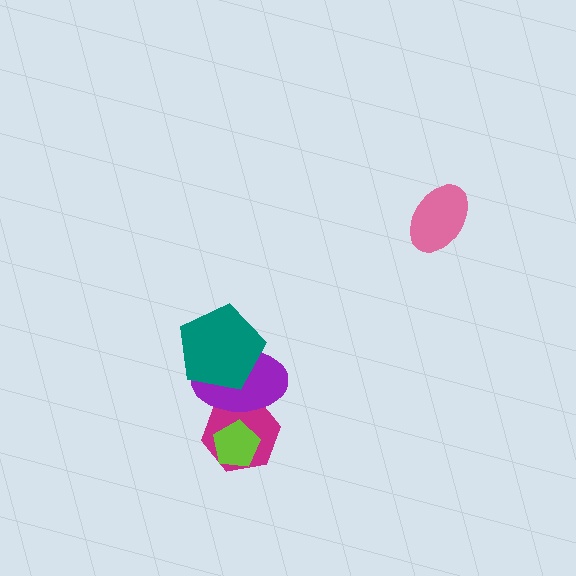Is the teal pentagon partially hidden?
No, no other shape covers it.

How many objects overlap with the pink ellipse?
0 objects overlap with the pink ellipse.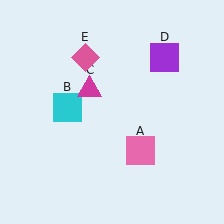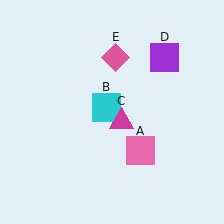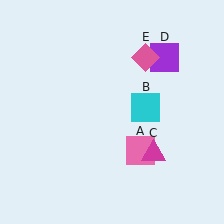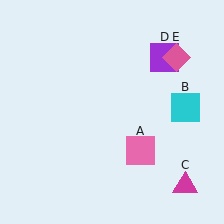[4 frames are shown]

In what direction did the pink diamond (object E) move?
The pink diamond (object E) moved right.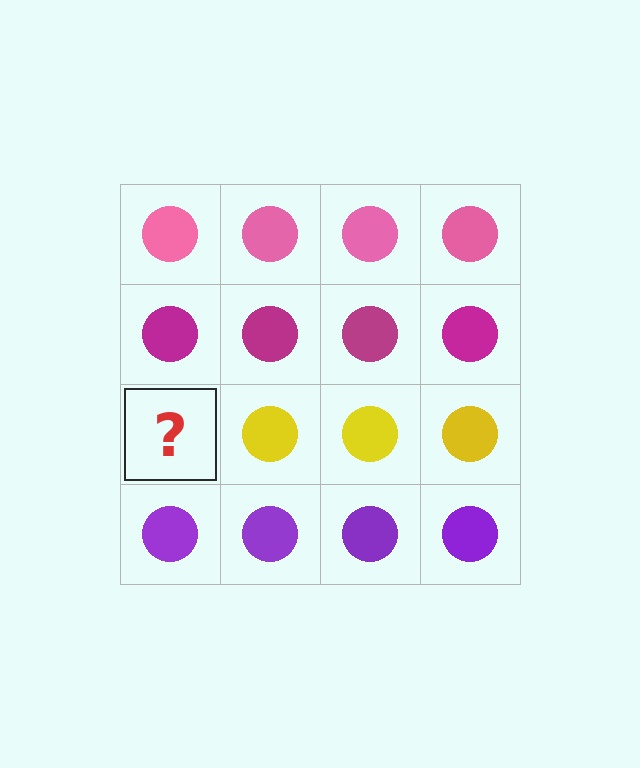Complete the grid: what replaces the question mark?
The question mark should be replaced with a yellow circle.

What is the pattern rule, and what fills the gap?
The rule is that each row has a consistent color. The gap should be filled with a yellow circle.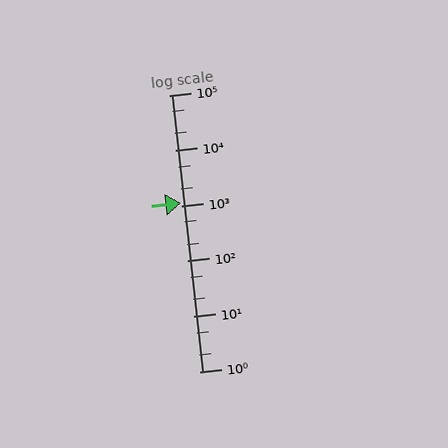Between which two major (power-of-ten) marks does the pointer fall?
The pointer is between 1000 and 10000.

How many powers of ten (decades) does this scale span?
The scale spans 5 decades, from 1 to 100000.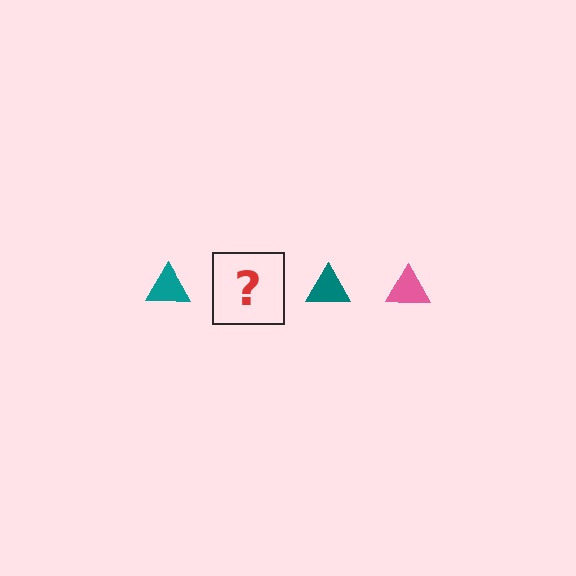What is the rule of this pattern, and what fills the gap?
The rule is that the pattern cycles through teal, pink triangles. The gap should be filled with a pink triangle.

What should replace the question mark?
The question mark should be replaced with a pink triangle.